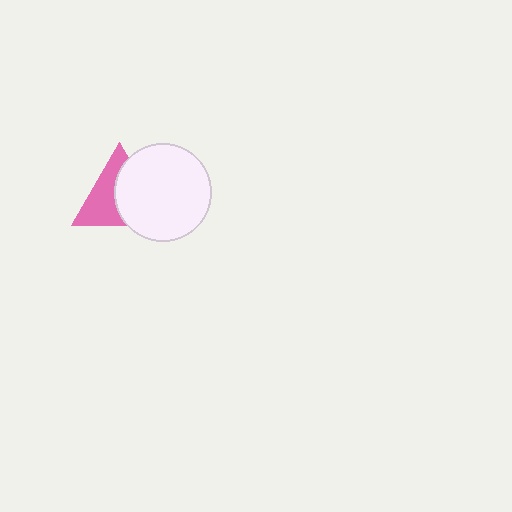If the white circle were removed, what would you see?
You would see the complete pink triangle.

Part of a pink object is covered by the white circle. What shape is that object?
It is a triangle.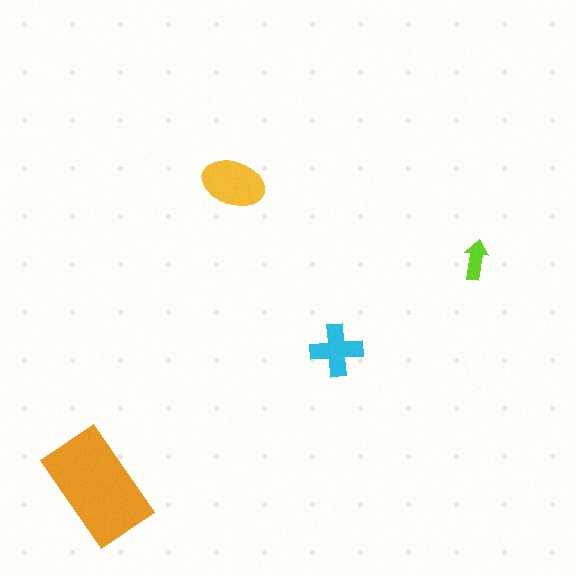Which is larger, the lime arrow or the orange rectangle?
The orange rectangle.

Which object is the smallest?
The lime arrow.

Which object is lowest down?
The orange rectangle is bottommost.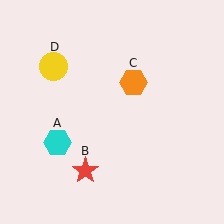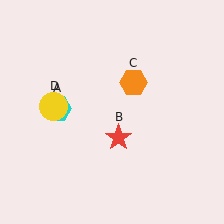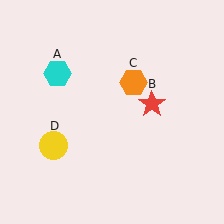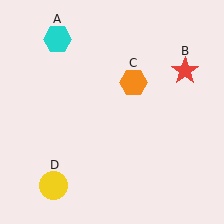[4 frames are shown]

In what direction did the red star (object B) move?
The red star (object B) moved up and to the right.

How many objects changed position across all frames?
3 objects changed position: cyan hexagon (object A), red star (object B), yellow circle (object D).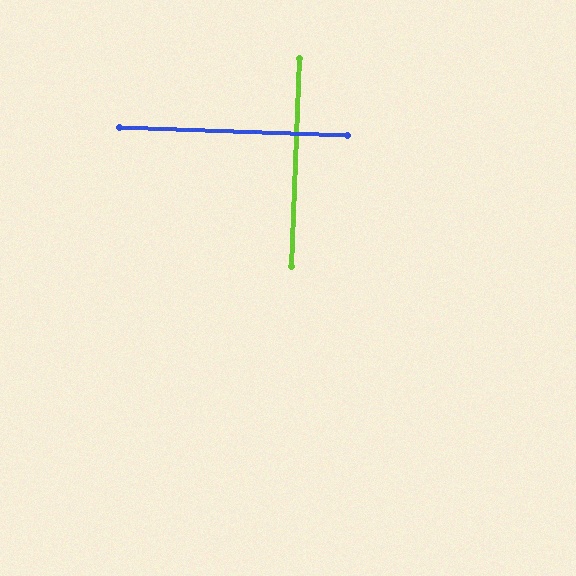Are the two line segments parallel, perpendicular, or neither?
Perpendicular — they meet at approximately 90°.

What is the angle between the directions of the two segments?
Approximately 90 degrees.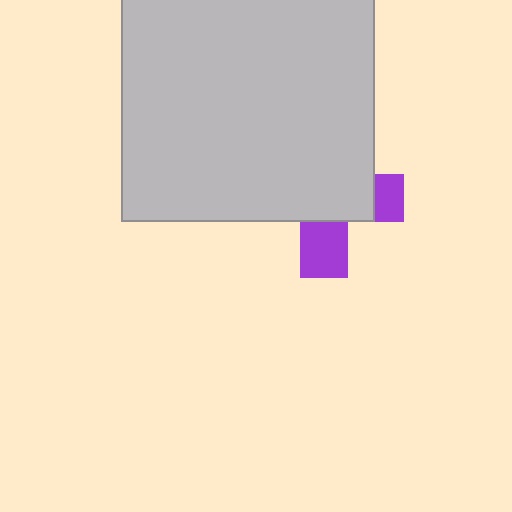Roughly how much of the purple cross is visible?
A small part of it is visible (roughly 31%).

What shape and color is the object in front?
The object in front is a light gray rectangle.